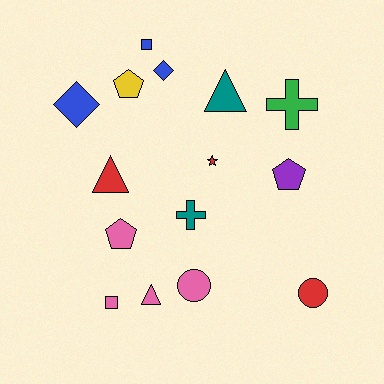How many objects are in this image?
There are 15 objects.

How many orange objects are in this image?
There are no orange objects.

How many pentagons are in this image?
There are 3 pentagons.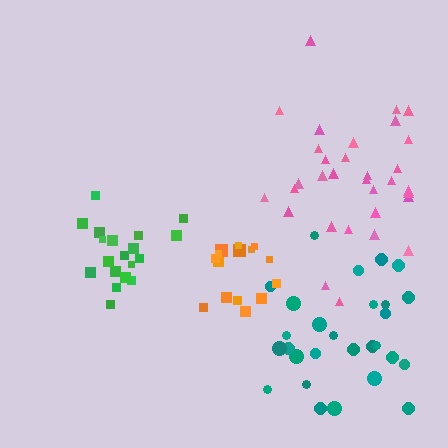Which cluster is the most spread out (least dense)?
Teal.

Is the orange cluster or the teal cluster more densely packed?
Orange.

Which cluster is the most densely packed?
Green.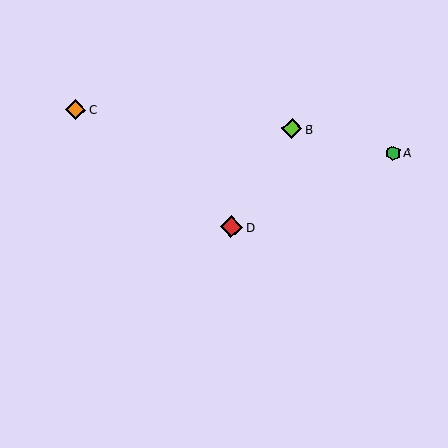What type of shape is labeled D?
Shape D is a red diamond.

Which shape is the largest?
The red diamond (labeled D) is the largest.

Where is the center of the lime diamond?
The center of the lime diamond is at (292, 129).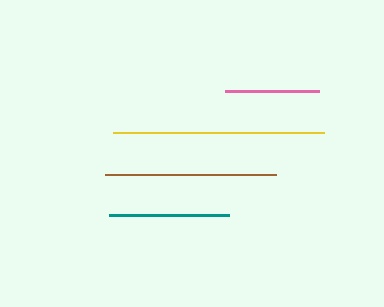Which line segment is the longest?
The yellow line is the longest at approximately 210 pixels.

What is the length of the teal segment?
The teal segment is approximately 121 pixels long.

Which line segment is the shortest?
The pink line is the shortest at approximately 94 pixels.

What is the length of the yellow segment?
The yellow segment is approximately 210 pixels long.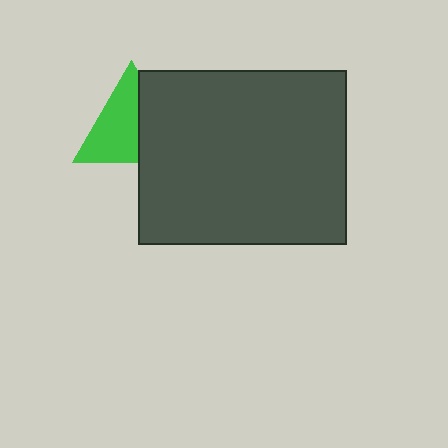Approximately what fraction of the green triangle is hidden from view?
Roughly 41% of the green triangle is hidden behind the dark gray rectangle.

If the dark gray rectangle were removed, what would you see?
You would see the complete green triangle.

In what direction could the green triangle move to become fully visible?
The green triangle could move left. That would shift it out from behind the dark gray rectangle entirely.